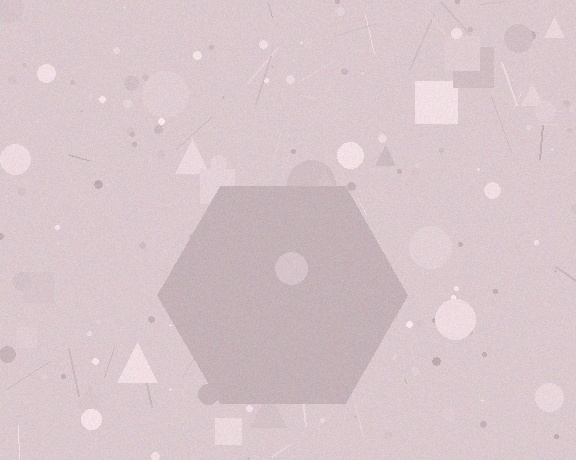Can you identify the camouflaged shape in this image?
The camouflaged shape is a hexagon.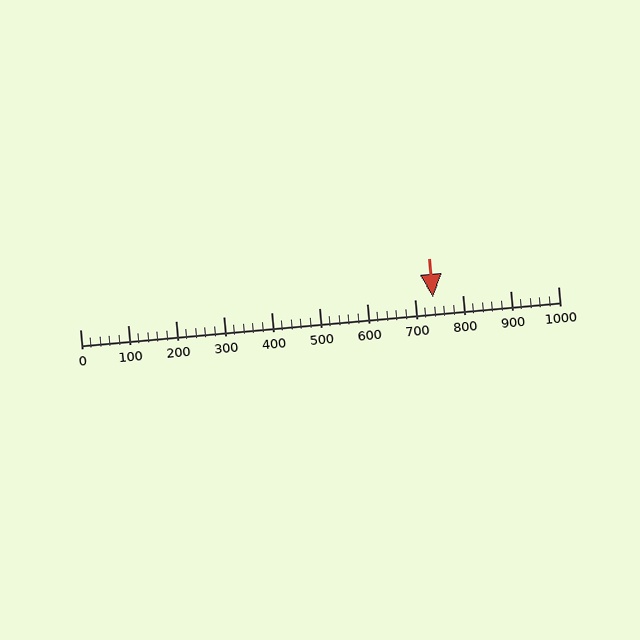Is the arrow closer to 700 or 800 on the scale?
The arrow is closer to 700.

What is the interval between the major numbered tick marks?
The major tick marks are spaced 100 units apart.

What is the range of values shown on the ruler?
The ruler shows values from 0 to 1000.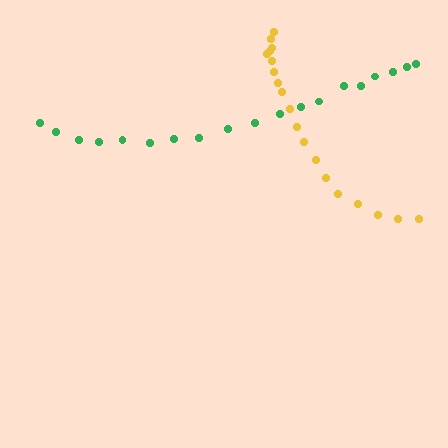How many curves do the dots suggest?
There are 2 distinct paths.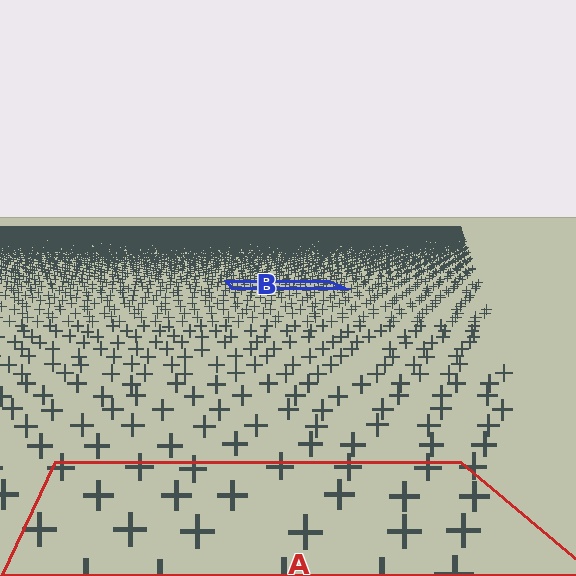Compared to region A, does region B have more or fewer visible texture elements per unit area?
Region B has more texture elements per unit area — they are packed more densely because it is farther away.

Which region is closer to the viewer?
Region A is closer. The texture elements there are larger and more spread out.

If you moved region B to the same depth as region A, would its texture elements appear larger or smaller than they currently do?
They would appear larger. At a closer depth, the same texture elements are projected at a bigger on-screen size.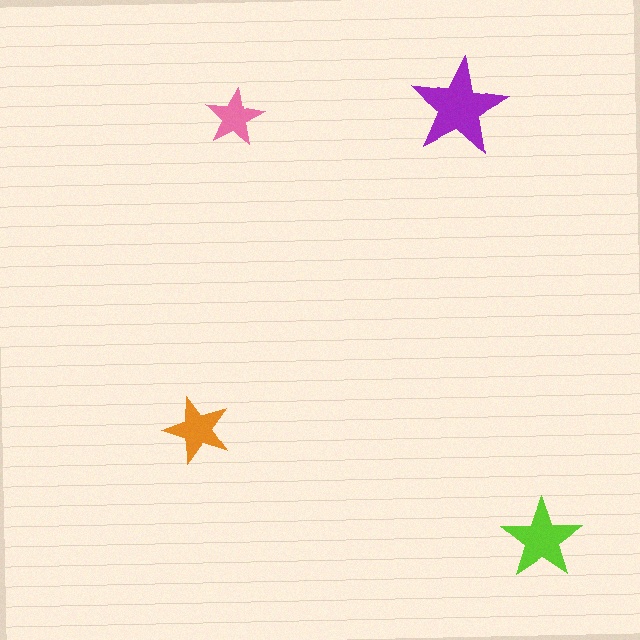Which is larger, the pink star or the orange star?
The orange one.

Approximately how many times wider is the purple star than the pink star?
About 1.5 times wider.